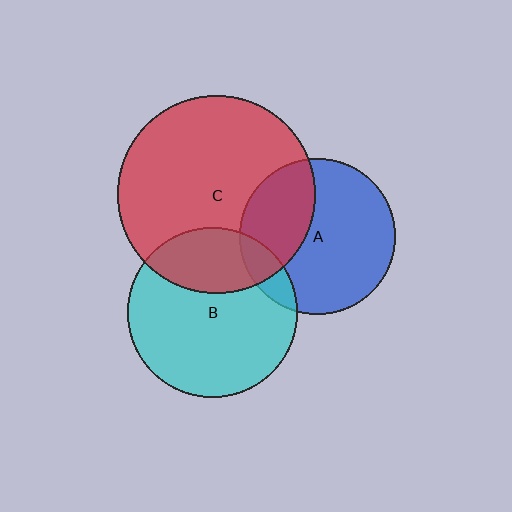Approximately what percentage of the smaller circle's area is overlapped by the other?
Approximately 10%.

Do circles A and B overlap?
Yes.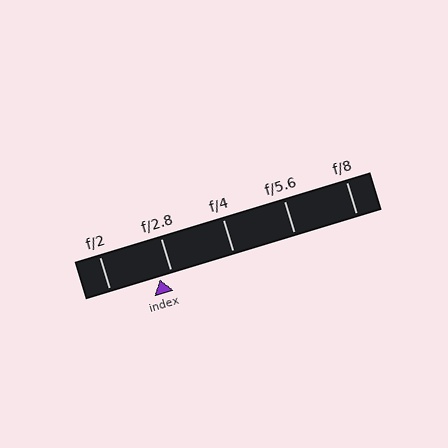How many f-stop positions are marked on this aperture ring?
There are 5 f-stop positions marked.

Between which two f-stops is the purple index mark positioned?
The index mark is between f/2 and f/2.8.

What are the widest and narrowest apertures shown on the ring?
The widest aperture shown is f/2 and the narrowest is f/8.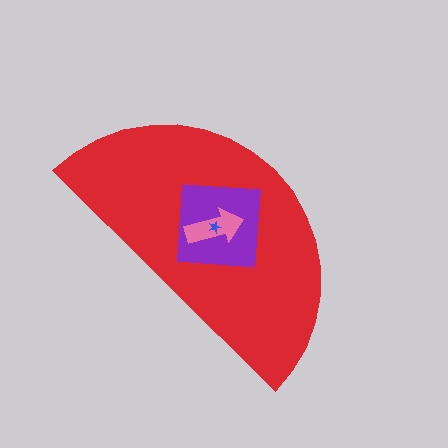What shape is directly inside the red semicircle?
The purple square.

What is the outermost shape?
The red semicircle.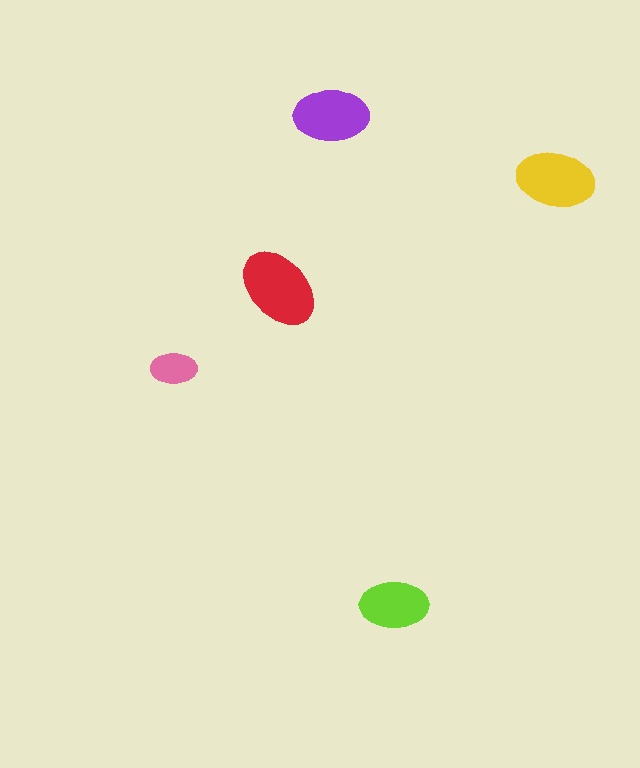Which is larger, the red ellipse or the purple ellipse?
The red one.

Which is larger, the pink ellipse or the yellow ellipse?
The yellow one.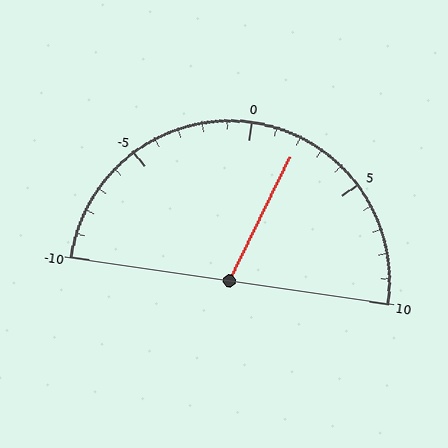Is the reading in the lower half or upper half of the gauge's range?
The reading is in the upper half of the range (-10 to 10).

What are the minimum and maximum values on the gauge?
The gauge ranges from -10 to 10.